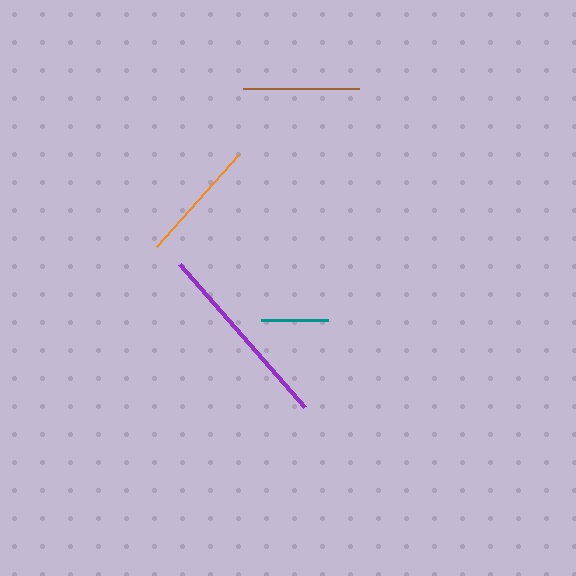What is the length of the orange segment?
The orange segment is approximately 123 pixels long.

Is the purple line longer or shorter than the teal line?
The purple line is longer than the teal line.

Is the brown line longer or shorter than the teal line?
The brown line is longer than the teal line.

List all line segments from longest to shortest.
From longest to shortest: purple, orange, brown, teal.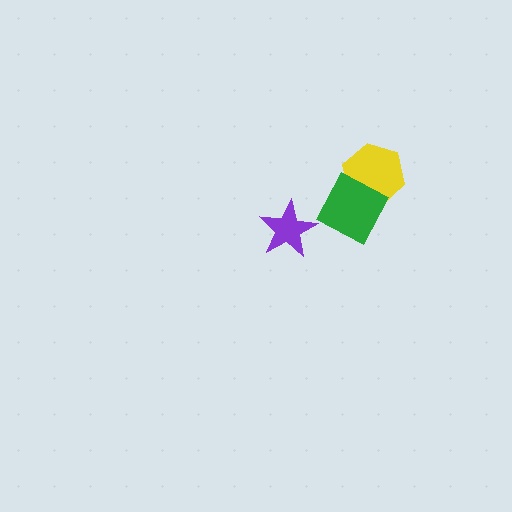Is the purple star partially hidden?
No, no other shape covers it.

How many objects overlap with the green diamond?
1 object overlaps with the green diamond.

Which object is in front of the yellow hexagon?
The green diamond is in front of the yellow hexagon.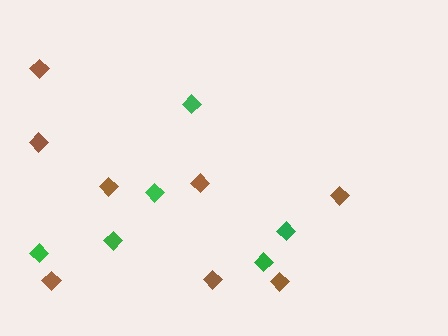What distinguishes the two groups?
There are 2 groups: one group of green diamonds (6) and one group of brown diamonds (8).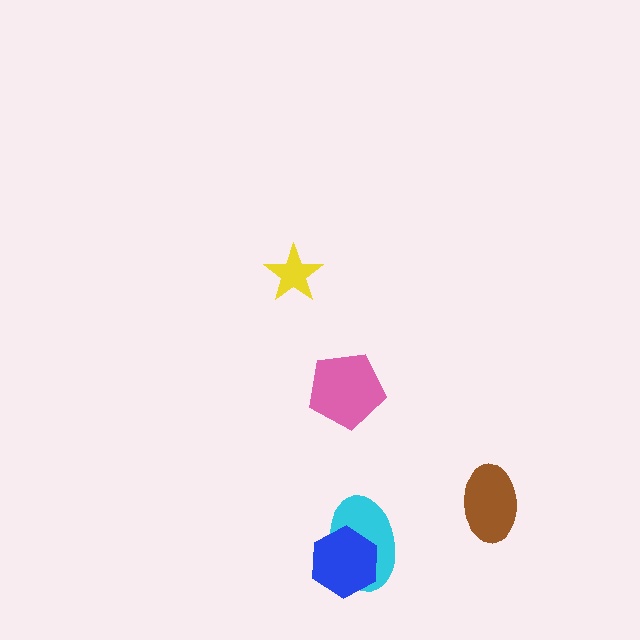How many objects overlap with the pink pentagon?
0 objects overlap with the pink pentagon.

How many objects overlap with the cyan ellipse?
1 object overlaps with the cyan ellipse.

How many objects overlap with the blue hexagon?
1 object overlaps with the blue hexagon.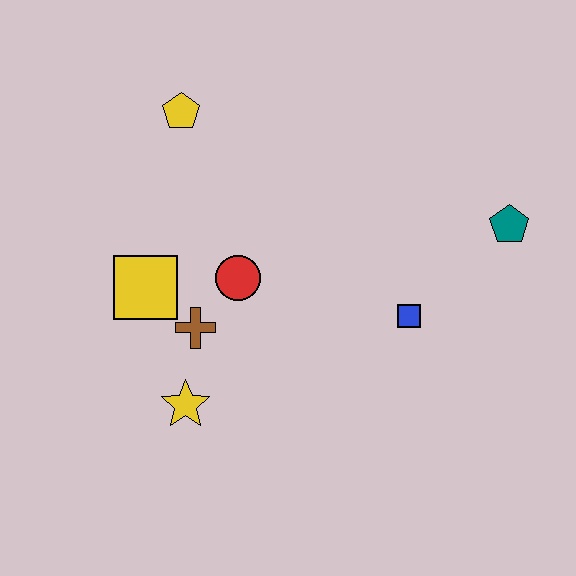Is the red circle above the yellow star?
Yes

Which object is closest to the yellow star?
The brown cross is closest to the yellow star.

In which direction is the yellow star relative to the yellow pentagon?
The yellow star is below the yellow pentagon.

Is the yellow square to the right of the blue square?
No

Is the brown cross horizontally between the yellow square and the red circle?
Yes